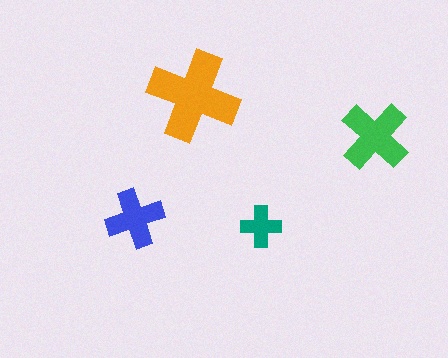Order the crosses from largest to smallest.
the orange one, the green one, the blue one, the teal one.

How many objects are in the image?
There are 4 objects in the image.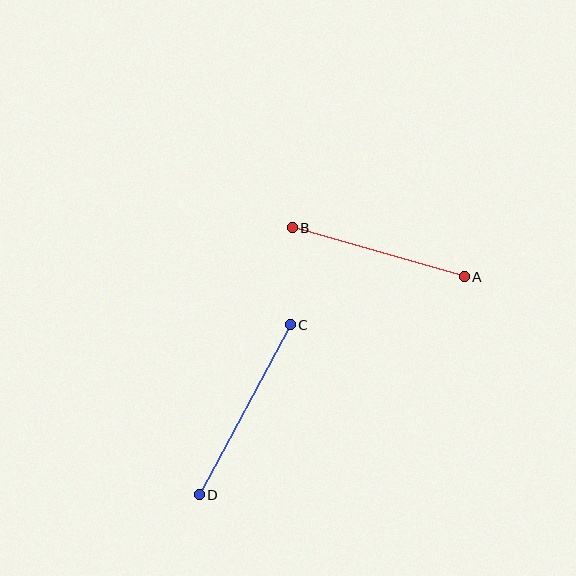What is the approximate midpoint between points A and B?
The midpoint is at approximately (378, 252) pixels.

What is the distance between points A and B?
The distance is approximately 179 pixels.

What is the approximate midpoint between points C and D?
The midpoint is at approximately (245, 410) pixels.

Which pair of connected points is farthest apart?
Points C and D are farthest apart.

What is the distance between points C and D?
The distance is approximately 193 pixels.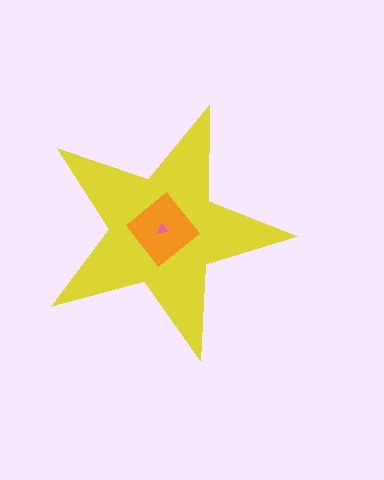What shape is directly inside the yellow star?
The orange diamond.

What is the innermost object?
The pink triangle.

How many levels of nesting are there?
3.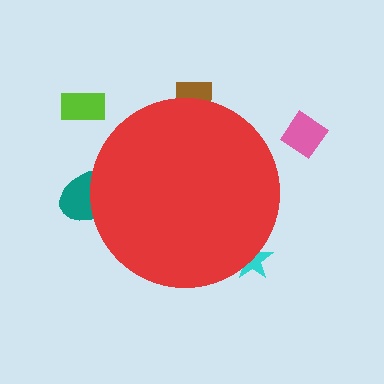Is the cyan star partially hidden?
Yes, the cyan star is partially hidden behind the red circle.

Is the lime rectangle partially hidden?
No, the lime rectangle is fully visible.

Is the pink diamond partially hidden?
No, the pink diamond is fully visible.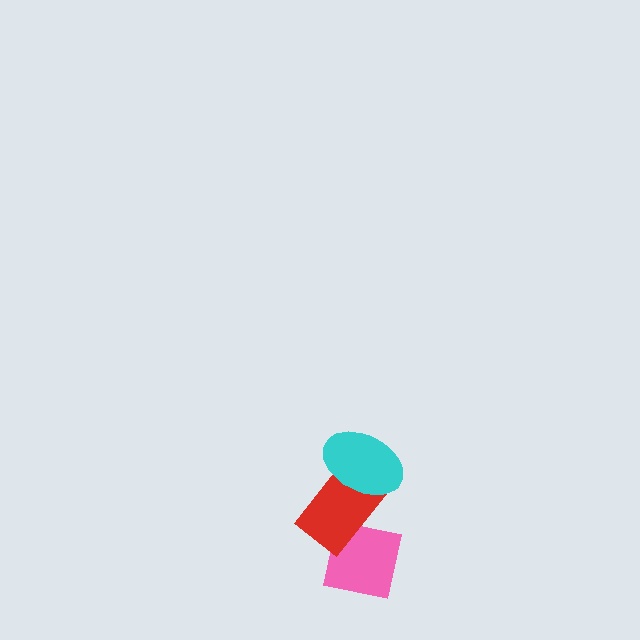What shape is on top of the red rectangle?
The cyan ellipse is on top of the red rectangle.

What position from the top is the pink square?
The pink square is 3rd from the top.